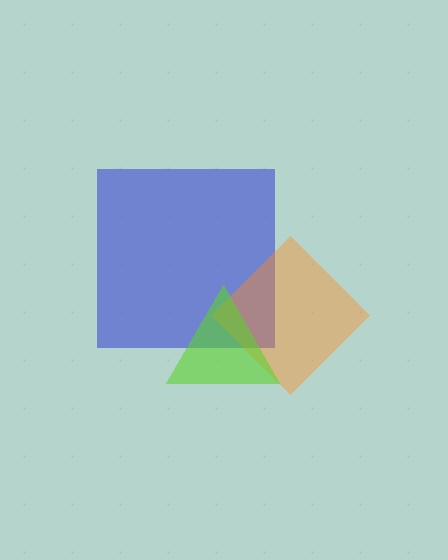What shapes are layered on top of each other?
The layered shapes are: a blue square, an orange diamond, a lime triangle.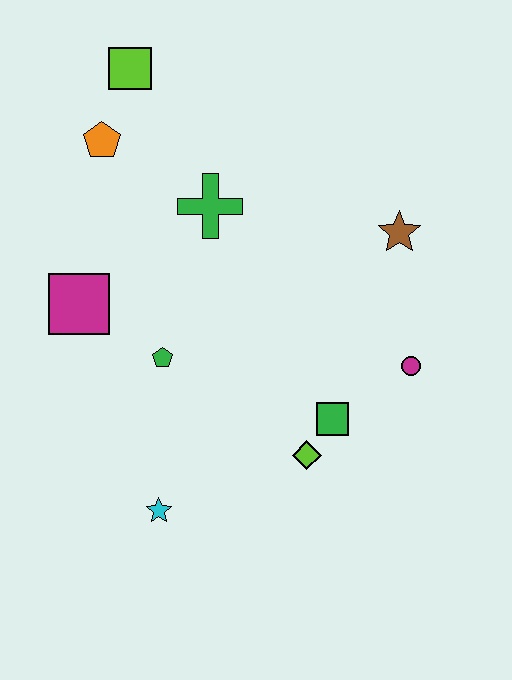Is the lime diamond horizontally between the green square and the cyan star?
Yes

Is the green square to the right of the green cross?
Yes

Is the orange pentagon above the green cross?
Yes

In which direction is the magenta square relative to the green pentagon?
The magenta square is to the left of the green pentagon.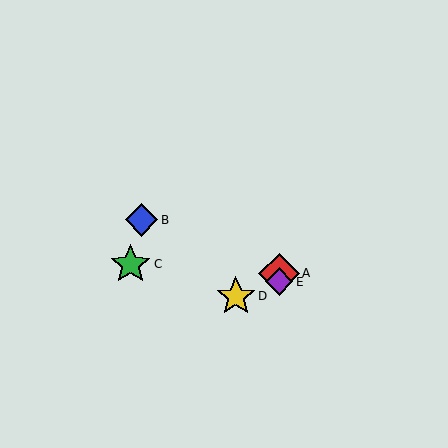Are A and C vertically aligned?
No, A is at x≈279 and C is at x≈131.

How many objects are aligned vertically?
2 objects (A, E) are aligned vertically.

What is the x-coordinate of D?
Object D is at x≈236.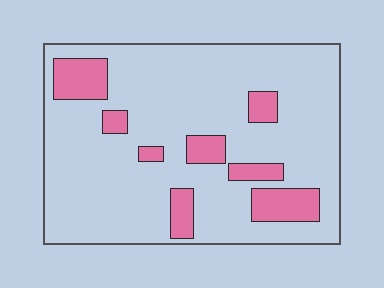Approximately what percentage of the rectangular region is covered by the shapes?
Approximately 15%.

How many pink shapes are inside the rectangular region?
8.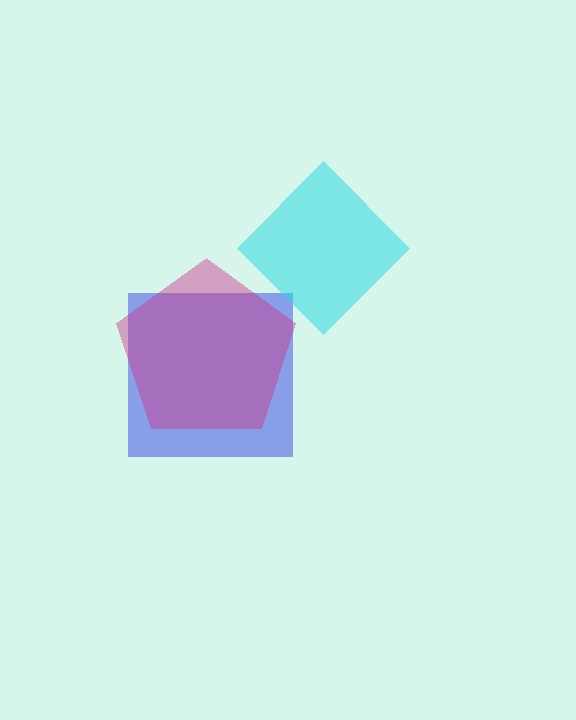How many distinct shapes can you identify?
There are 3 distinct shapes: a blue square, a magenta pentagon, a cyan diamond.